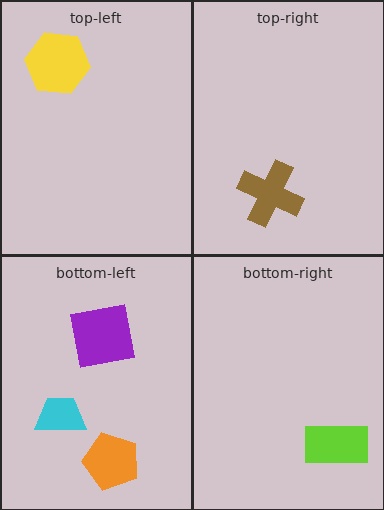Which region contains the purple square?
The bottom-left region.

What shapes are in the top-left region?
The yellow hexagon.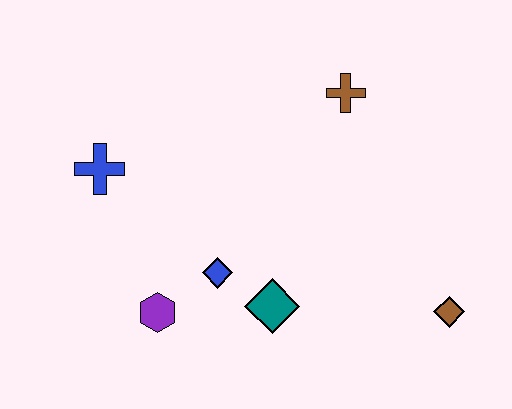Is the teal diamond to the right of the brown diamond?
No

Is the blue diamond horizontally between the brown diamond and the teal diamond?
No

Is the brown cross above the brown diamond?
Yes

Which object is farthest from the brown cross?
The purple hexagon is farthest from the brown cross.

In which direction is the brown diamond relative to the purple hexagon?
The brown diamond is to the right of the purple hexagon.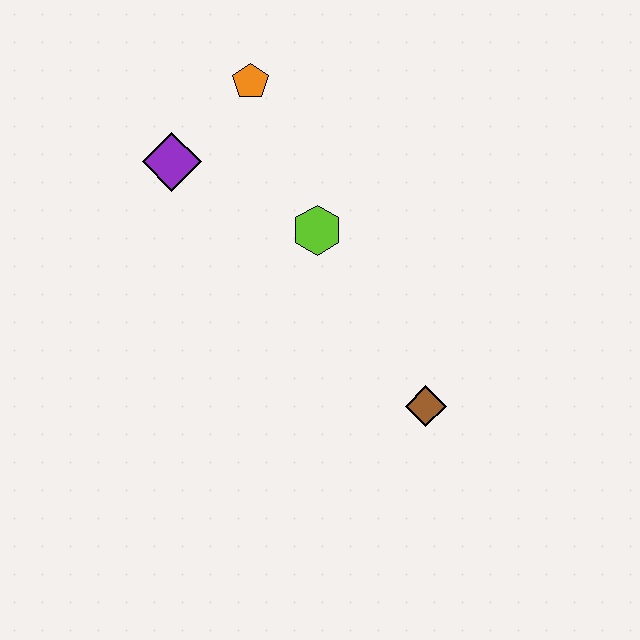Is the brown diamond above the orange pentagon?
No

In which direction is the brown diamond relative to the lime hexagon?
The brown diamond is below the lime hexagon.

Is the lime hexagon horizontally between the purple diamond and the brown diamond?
Yes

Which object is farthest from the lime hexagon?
The brown diamond is farthest from the lime hexagon.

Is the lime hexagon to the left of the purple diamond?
No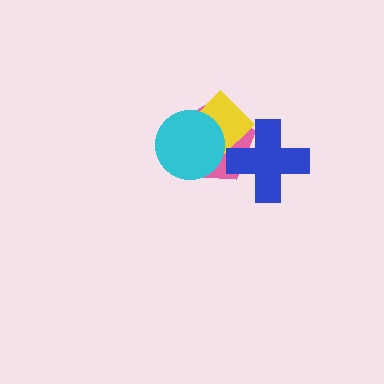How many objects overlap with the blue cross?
2 objects overlap with the blue cross.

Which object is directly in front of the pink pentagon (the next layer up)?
The yellow diamond is directly in front of the pink pentagon.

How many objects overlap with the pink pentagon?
3 objects overlap with the pink pentagon.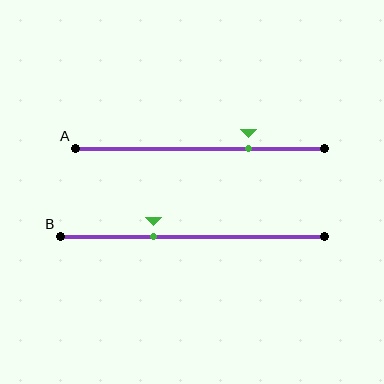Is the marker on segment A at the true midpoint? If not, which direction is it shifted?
No, the marker on segment A is shifted to the right by about 20% of the segment length.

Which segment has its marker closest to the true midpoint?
Segment B has its marker closest to the true midpoint.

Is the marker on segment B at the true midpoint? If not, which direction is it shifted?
No, the marker on segment B is shifted to the left by about 15% of the segment length.